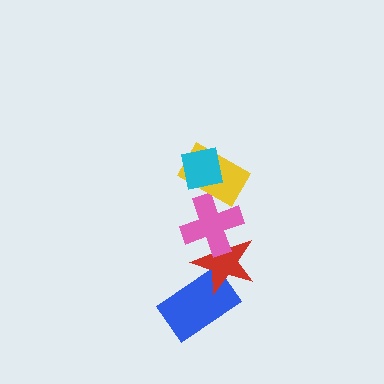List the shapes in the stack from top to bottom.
From top to bottom: the cyan square, the yellow rectangle, the pink cross, the red star, the blue rectangle.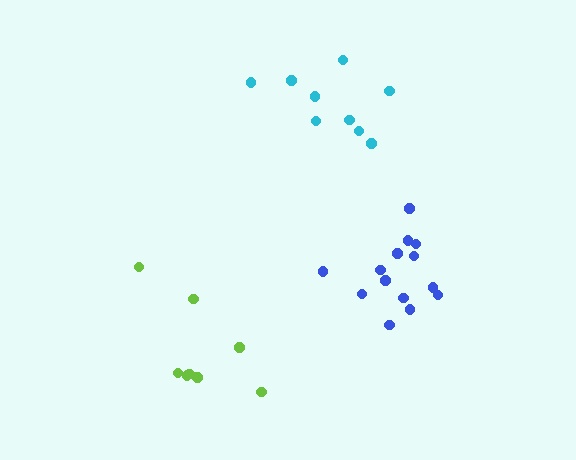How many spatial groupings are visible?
There are 3 spatial groupings.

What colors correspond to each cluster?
The clusters are colored: lime, blue, cyan.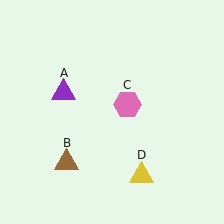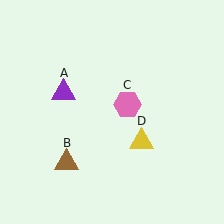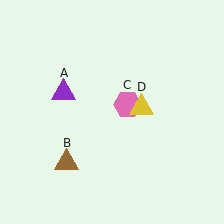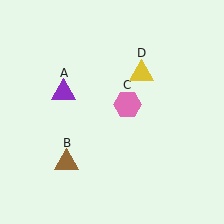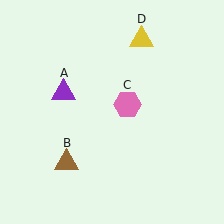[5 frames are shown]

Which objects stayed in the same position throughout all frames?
Purple triangle (object A) and brown triangle (object B) and pink hexagon (object C) remained stationary.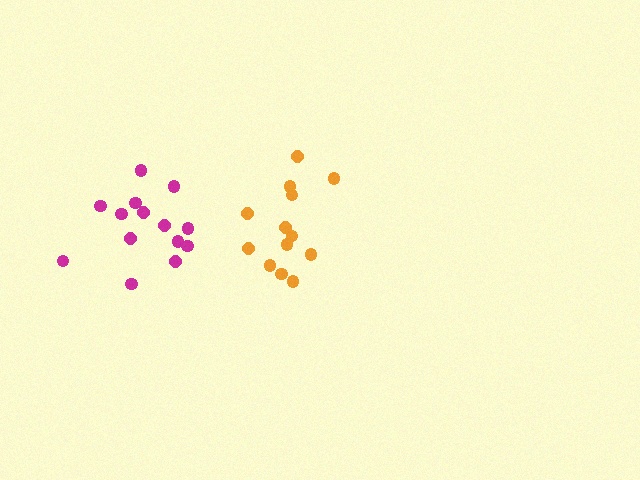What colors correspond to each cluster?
The clusters are colored: magenta, orange.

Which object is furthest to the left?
The magenta cluster is leftmost.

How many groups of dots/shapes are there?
There are 2 groups.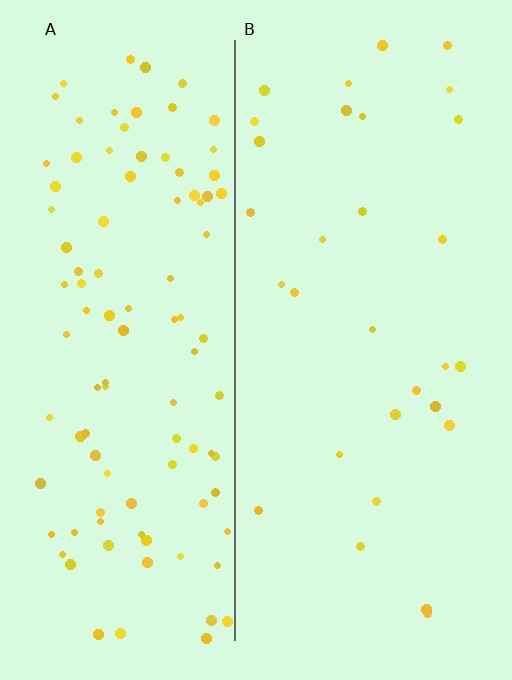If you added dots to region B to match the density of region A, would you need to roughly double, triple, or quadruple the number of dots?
Approximately triple.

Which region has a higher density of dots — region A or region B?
A (the left).